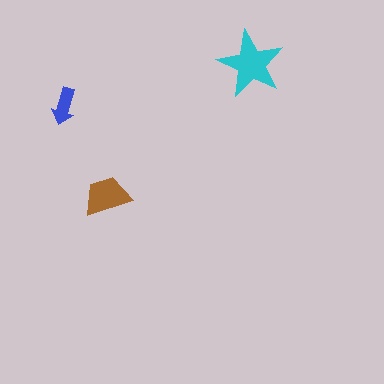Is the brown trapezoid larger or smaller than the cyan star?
Smaller.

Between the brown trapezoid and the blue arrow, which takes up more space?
The brown trapezoid.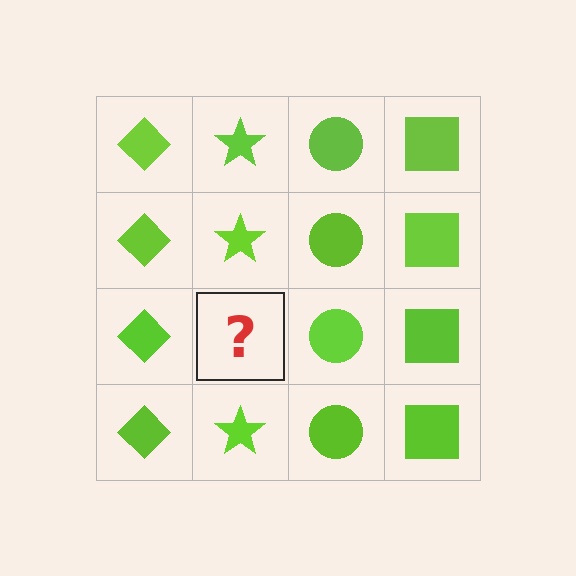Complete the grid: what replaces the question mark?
The question mark should be replaced with a lime star.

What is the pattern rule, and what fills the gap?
The rule is that each column has a consistent shape. The gap should be filled with a lime star.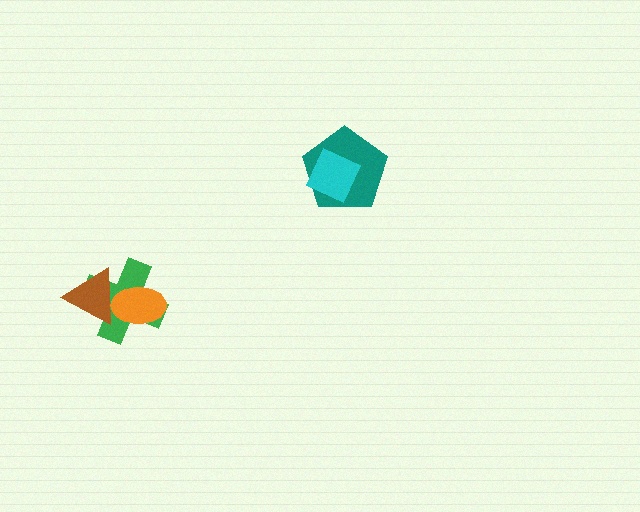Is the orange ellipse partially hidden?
Yes, it is partially covered by another shape.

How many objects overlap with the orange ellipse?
2 objects overlap with the orange ellipse.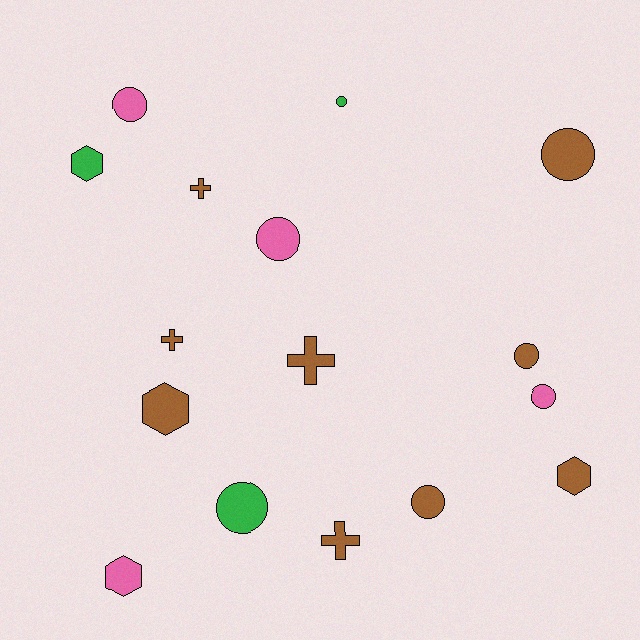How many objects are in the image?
There are 16 objects.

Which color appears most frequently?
Brown, with 9 objects.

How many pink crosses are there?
There are no pink crosses.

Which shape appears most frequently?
Circle, with 8 objects.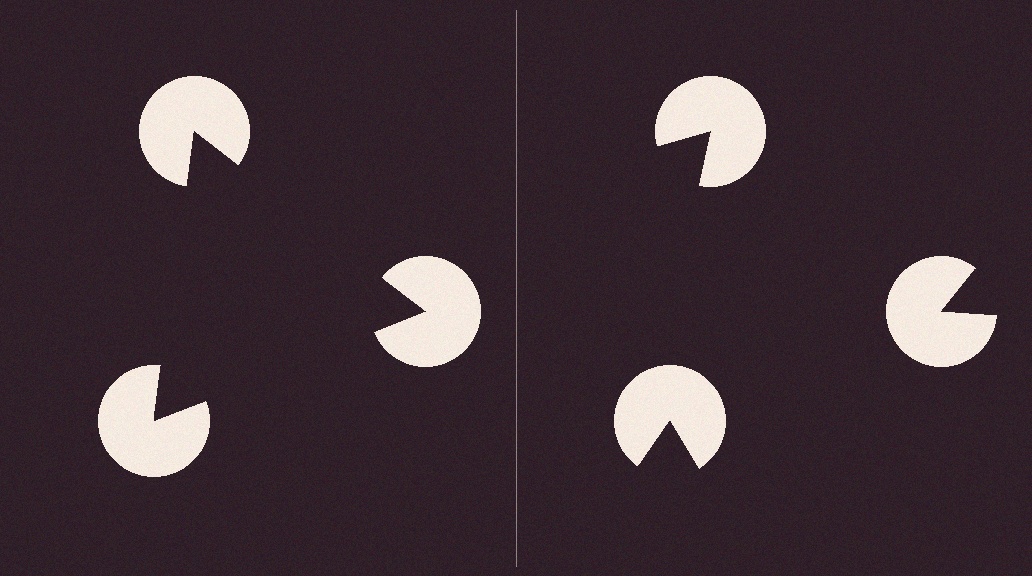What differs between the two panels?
The pac-man discs are positioned identically on both sides; only the wedge orientations differ. On the left they align to a triangle; on the right they are misaligned.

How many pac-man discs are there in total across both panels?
6 — 3 on each side.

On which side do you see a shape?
An illusory triangle appears on the left side. On the right side the wedge cuts are rotated, so no coherent shape forms.